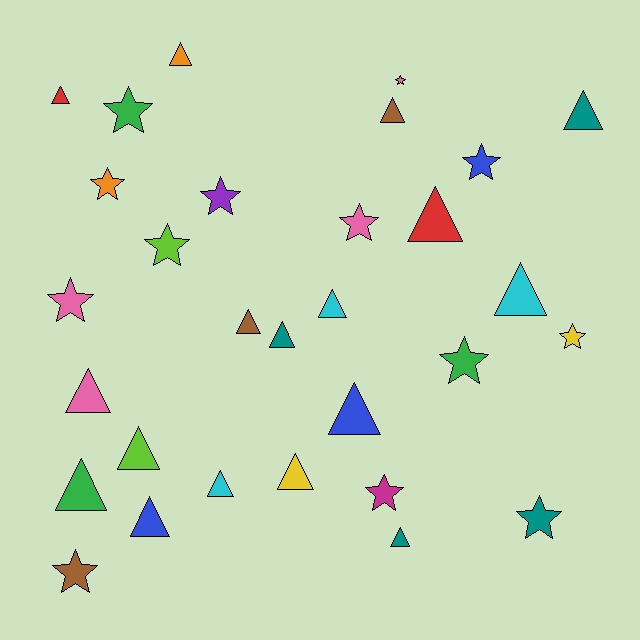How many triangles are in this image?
There are 17 triangles.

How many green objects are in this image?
There are 3 green objects.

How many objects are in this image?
There are 30 objects.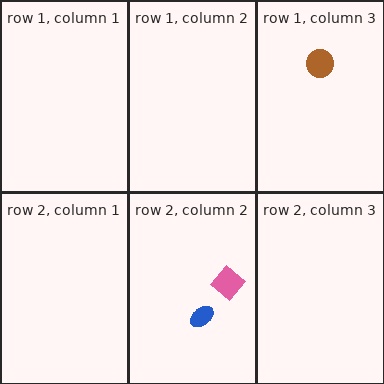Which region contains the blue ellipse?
The row 2, column 2 region.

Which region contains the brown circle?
The row 1, column 3 region.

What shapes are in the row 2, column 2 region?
The pink diamond, the blue ellipse.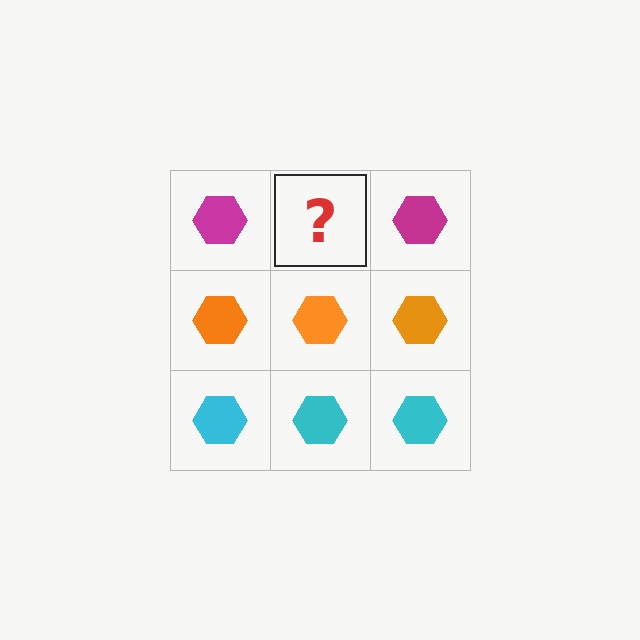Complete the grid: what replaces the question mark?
The question mark should be replaced with a magenta hexagon.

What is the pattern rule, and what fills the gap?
The rule is that each row has a consistent color. The gap should be filled with a magenta hexagon.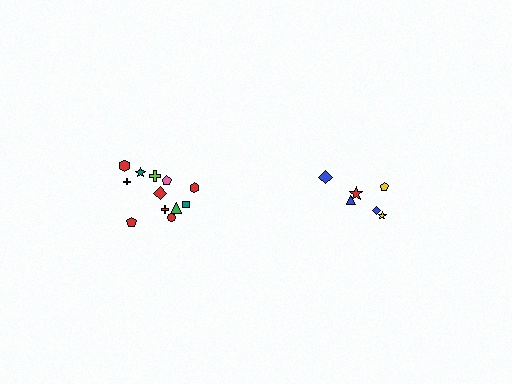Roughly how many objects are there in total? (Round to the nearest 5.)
Roughly 20 objects in total.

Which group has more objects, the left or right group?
The left group.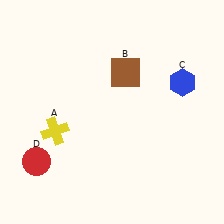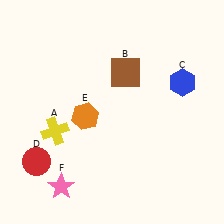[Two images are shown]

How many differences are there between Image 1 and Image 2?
There are 2 differences between the two images.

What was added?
An orange hexagon (E), a pink star (F) were added in Image 2.